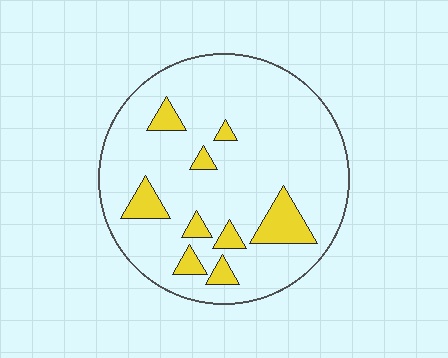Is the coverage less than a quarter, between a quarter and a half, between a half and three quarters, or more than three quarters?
Less than a quarter.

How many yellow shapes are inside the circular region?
9.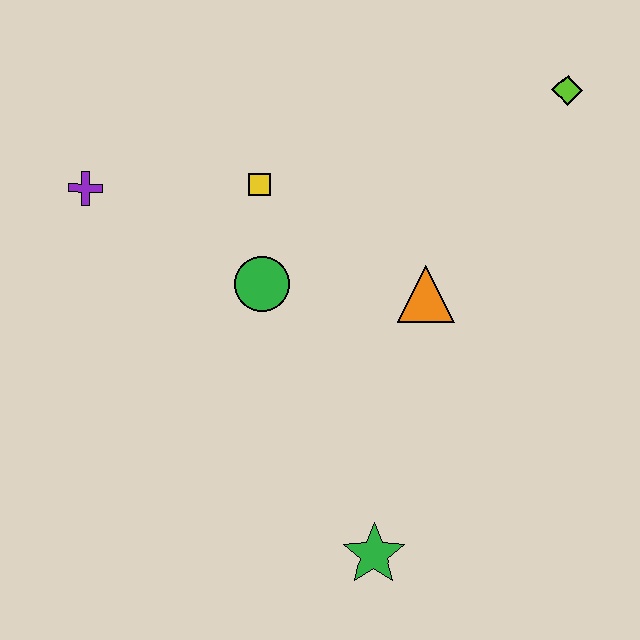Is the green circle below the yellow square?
Yes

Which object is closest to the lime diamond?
The orange triangle is closest to the lime diamond.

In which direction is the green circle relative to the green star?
The green circle is above the green star.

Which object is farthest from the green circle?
The lime diamond is farthest from the green circle.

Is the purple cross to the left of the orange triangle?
Yes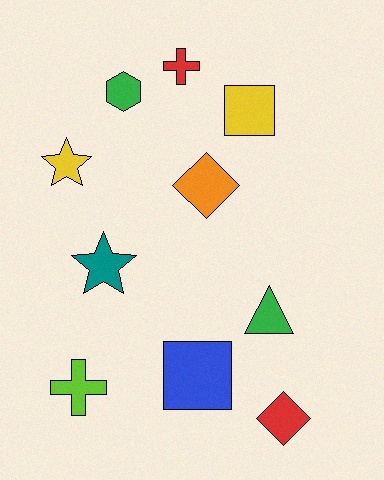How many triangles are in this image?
There is 1 triangle.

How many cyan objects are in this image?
There are no cyan objects.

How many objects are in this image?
There are 10 objects.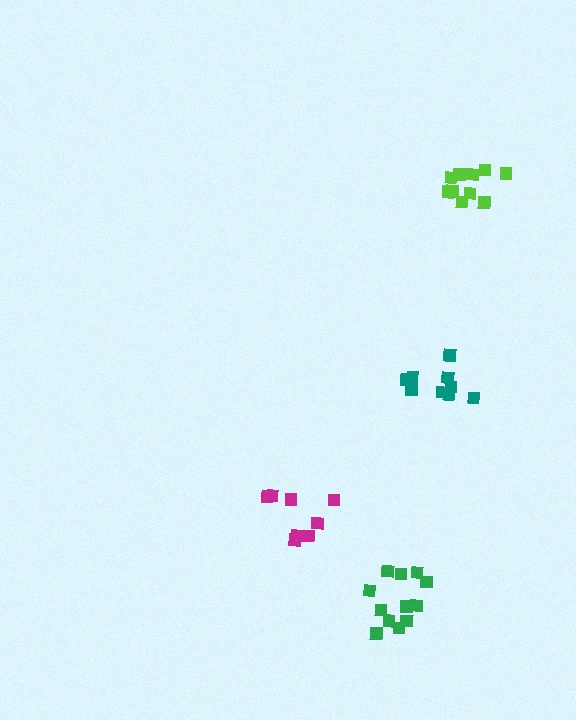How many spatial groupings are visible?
There are 4 spatial groupings.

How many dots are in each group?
Group 1: 12 dots, Group 2: 9 dots, Group 3: 8 dots, Group 4: 11 dots (40 total).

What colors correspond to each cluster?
The clusters are colored: green, teal, magenta, lime.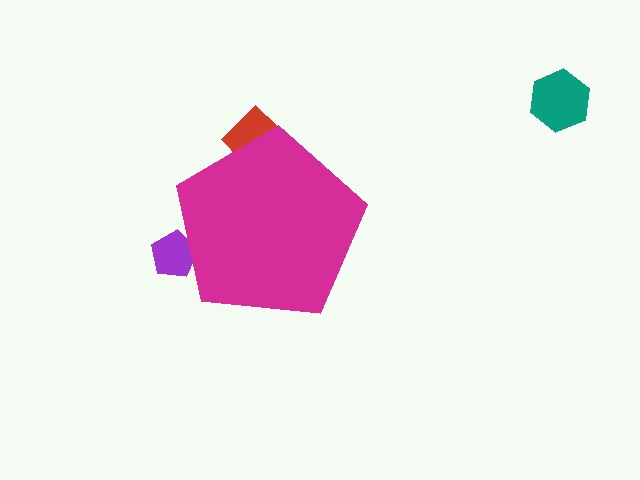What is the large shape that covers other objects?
A magenta pentagon.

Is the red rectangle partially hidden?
Yes, the red rectangle is partially hidden behind the magenta pentagon.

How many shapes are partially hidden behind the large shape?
2 shapes are partially hidden.